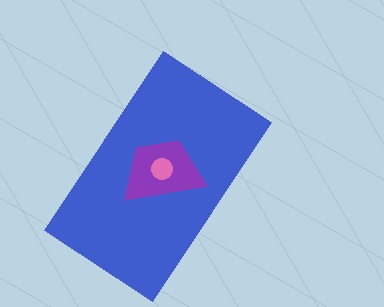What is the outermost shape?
The blue rectangle.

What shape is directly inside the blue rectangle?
The purple trapezoid.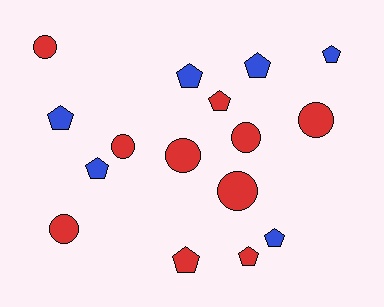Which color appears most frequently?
Red, with 10 objects.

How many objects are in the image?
There are 16 objects.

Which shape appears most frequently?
Pentagon, with 9 objects.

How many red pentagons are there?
There are 3 red pentagons.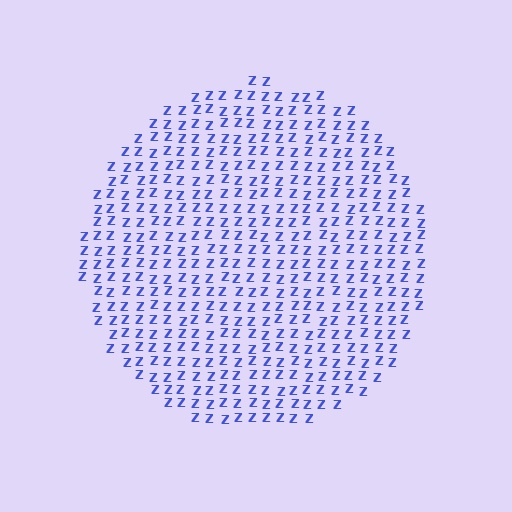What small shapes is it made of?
It is made of small letter Z's.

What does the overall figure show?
The overall figure shows a circle.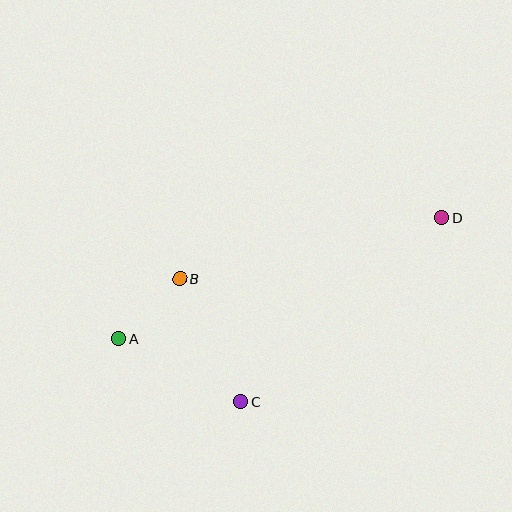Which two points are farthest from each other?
Points A and D are farthest from each other.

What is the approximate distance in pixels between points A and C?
The distance between A and C is approximately 137 pixels.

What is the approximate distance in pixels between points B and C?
The distance between B and C is approximately 137 pixels.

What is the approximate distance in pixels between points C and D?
The distance between C and D is approximately 273 pixels.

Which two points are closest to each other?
Points A and B are closest to each other.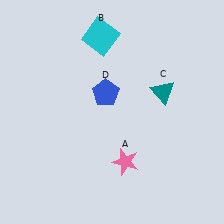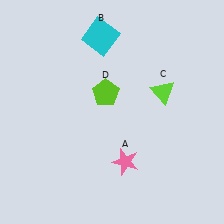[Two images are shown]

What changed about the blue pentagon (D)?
In Image 1, D is blue. In Image 2, it changed to lime.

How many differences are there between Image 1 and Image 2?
There are 2 differences between the two images.